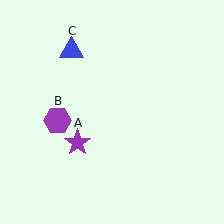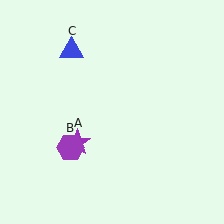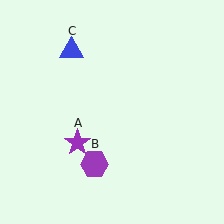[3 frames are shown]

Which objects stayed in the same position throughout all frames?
Purple star (object A) and blue triangle (object C) remained stationary.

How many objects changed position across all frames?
1 object changed position: purple hexagon (object B).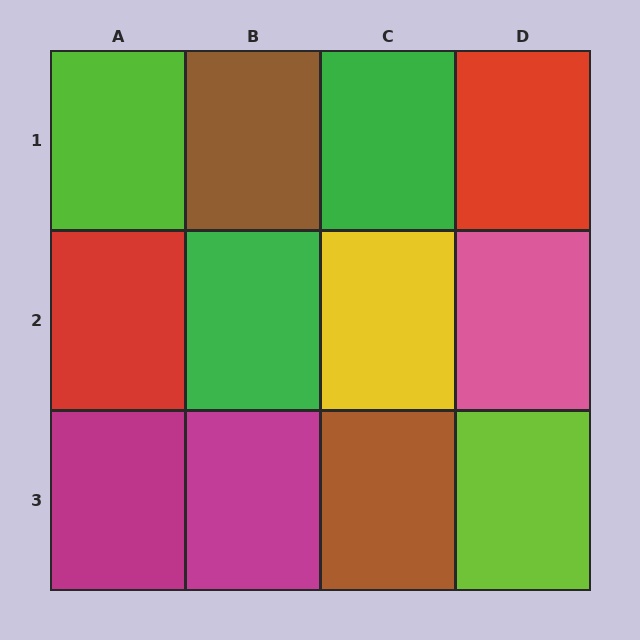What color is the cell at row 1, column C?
Green.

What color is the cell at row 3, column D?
Lime.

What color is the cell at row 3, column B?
Magenta.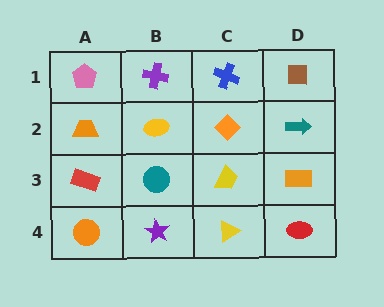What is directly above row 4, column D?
An orange rectangle.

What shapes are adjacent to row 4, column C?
A yellow trapezoid (row 3, column C), a purple star (row 4, column B), a red ellipse (row 4, column D).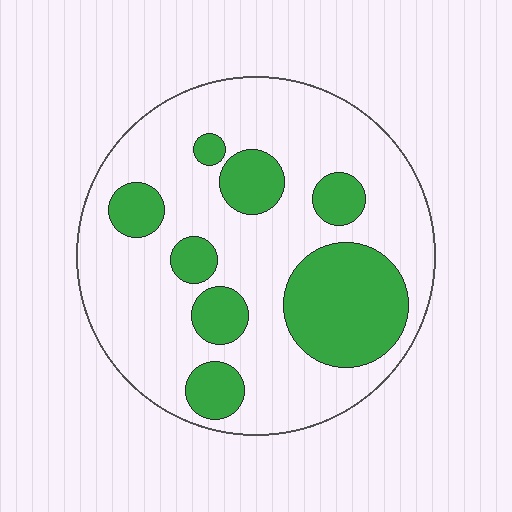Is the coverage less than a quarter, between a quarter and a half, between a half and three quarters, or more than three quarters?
Between a quarter and a half.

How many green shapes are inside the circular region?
8.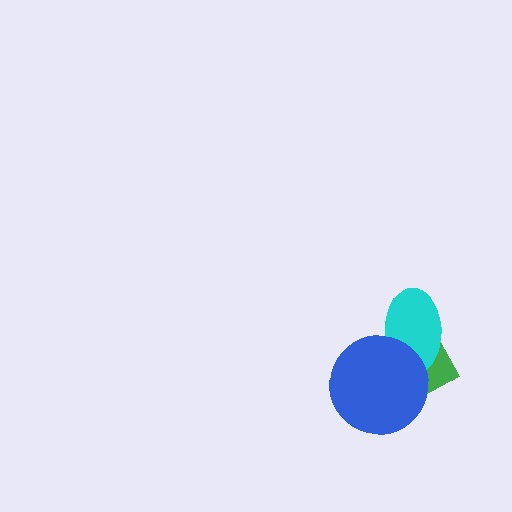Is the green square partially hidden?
Yes, it is partially covered by another shape.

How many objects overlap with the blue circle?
2 objects overlap with the blue circle.